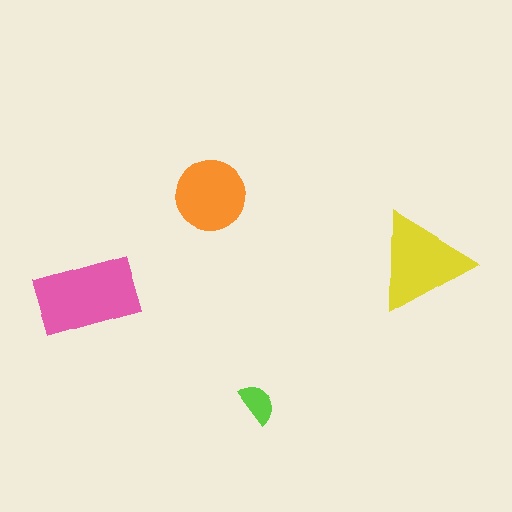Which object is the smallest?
The lime semicircle.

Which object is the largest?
The pink rectangle.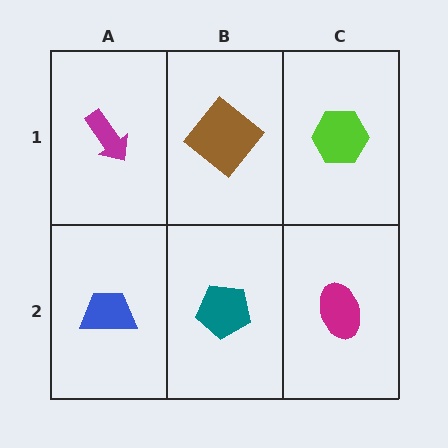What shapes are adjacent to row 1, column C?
A magenta ellipse (row 2, column C), a brown diamond (row 1, column B).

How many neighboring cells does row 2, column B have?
3.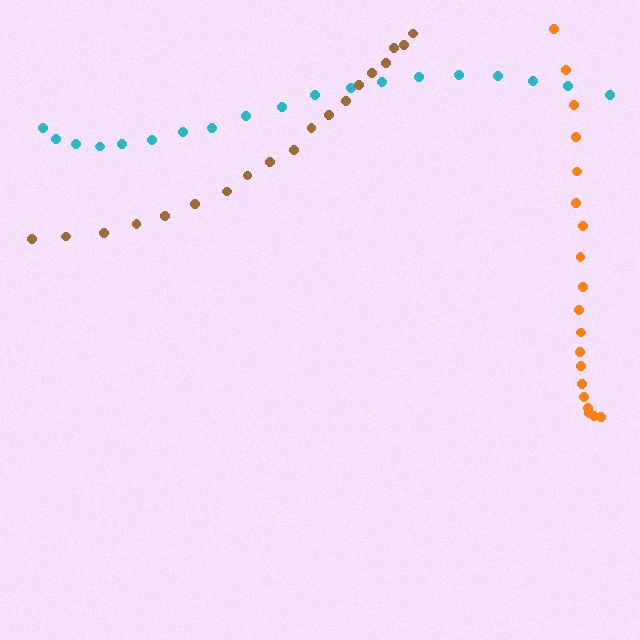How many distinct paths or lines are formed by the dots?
There are 3 distinct paths.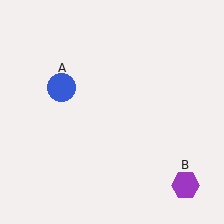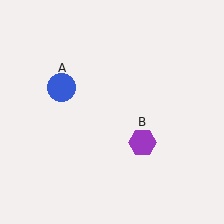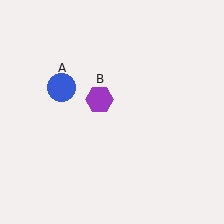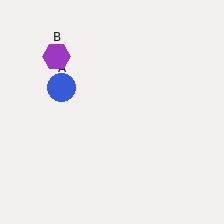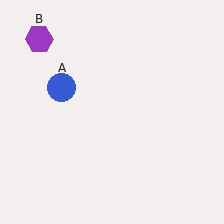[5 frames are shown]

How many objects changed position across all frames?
1 object changed position: purple hexagon (object B).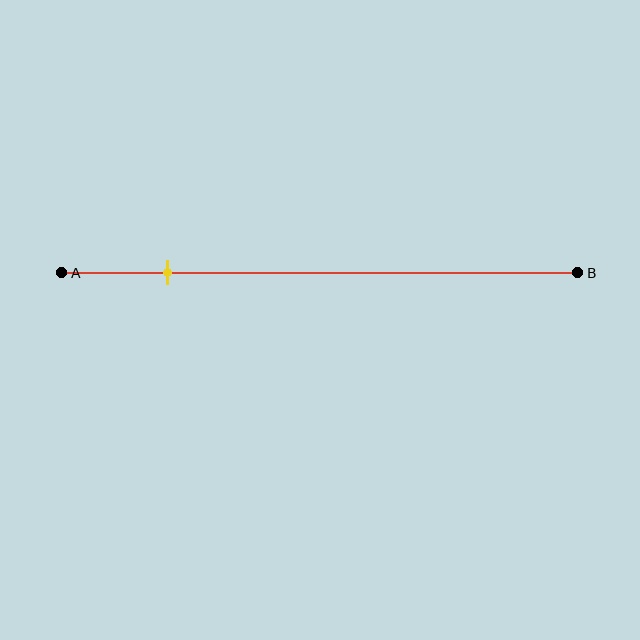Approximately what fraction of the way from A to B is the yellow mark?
The yellow mark is approximately 20% of the way from A to B.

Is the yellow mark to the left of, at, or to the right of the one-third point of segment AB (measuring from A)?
The yellow mark is to the left of the one-third point of segment AB.